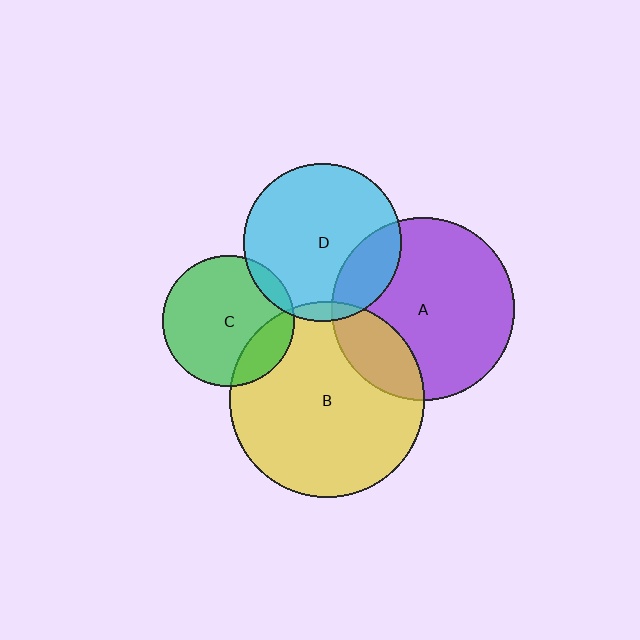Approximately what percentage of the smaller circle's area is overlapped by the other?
Approximately 20%.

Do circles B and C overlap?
Yes.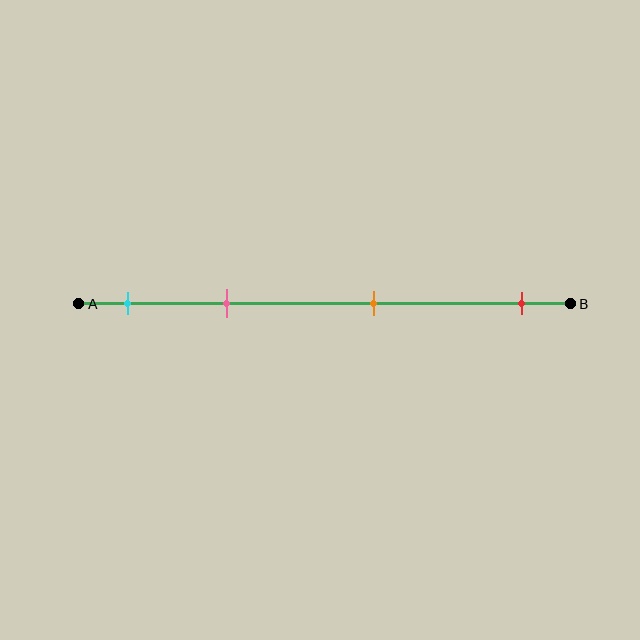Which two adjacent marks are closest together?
The cyan and pink marks are the closest adjacent pair.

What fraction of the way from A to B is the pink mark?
The pink mark is approximately 30% (0.3) of the way from A to B.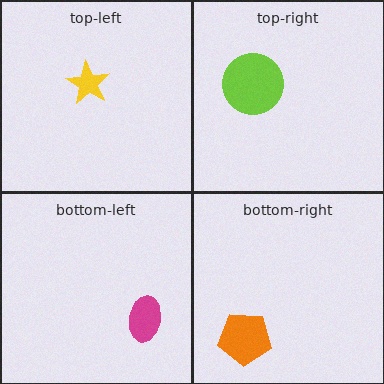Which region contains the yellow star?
The top-left region.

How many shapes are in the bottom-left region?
1.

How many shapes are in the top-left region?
1.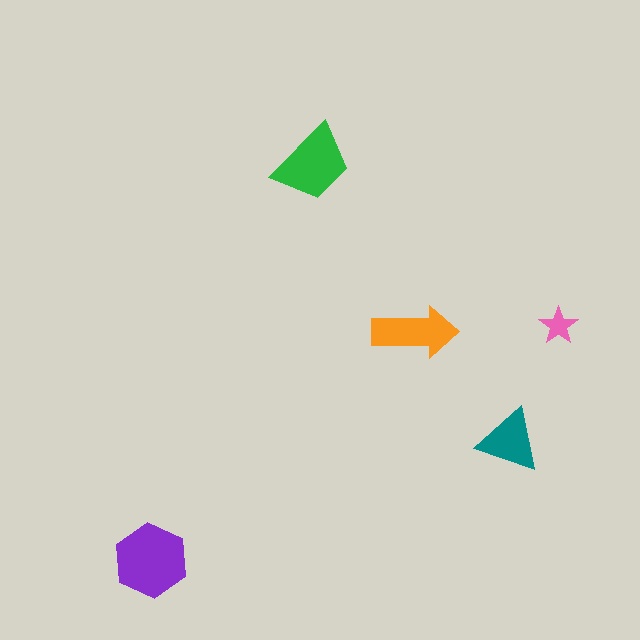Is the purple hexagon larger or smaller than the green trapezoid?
Larger.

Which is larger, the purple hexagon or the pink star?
The purple hexagon.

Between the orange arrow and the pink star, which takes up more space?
The orange arrow.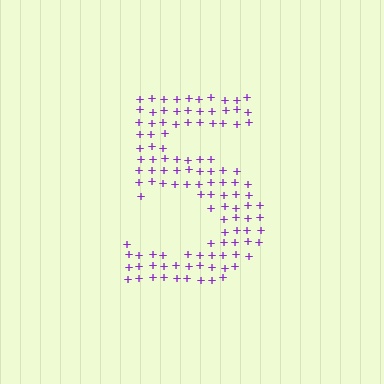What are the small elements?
The small elements are plus signs.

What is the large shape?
The large shape is the digit 5.